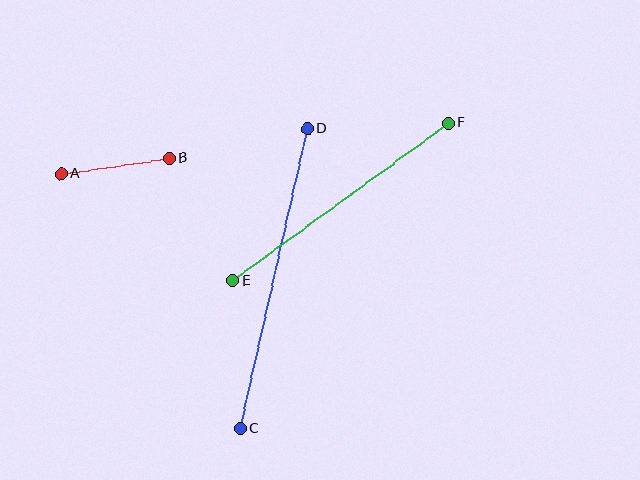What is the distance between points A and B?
The distance is approximately 110 pixels.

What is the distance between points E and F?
The distance is approximately 267 pixels.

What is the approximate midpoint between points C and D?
The midpoint is at approximately (274, 279) pixels.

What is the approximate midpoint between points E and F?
The midpoint is at approximately (341, 202) pixels.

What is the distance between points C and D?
The distance is approximately 307 pixels.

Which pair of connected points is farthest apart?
Points C and D are farthest apart.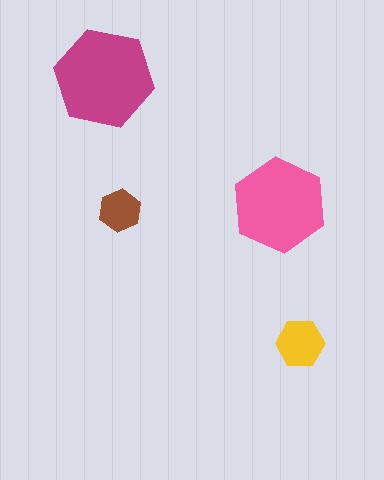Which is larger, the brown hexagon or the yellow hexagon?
The yellow one.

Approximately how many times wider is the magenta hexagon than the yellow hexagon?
About 2 times wider.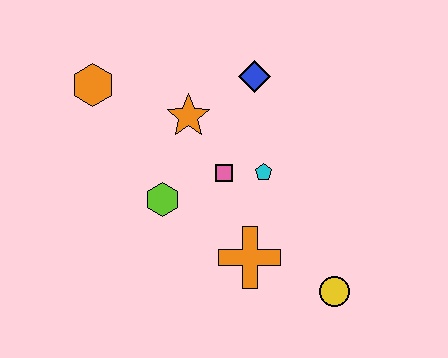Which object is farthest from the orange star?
The yellow circle is farthest from the orange star.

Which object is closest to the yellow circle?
The orange cross is closest to the yellow circle.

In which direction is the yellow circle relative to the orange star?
The yellow circle is below the orange star.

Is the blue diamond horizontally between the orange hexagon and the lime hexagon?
No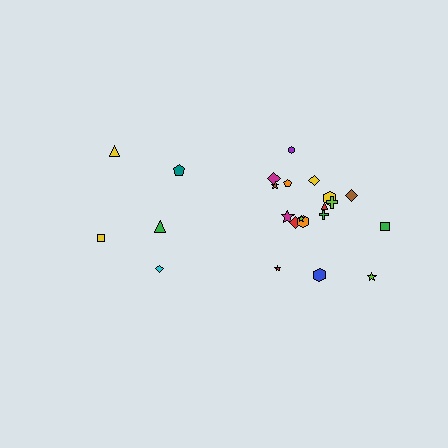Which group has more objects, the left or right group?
The right group.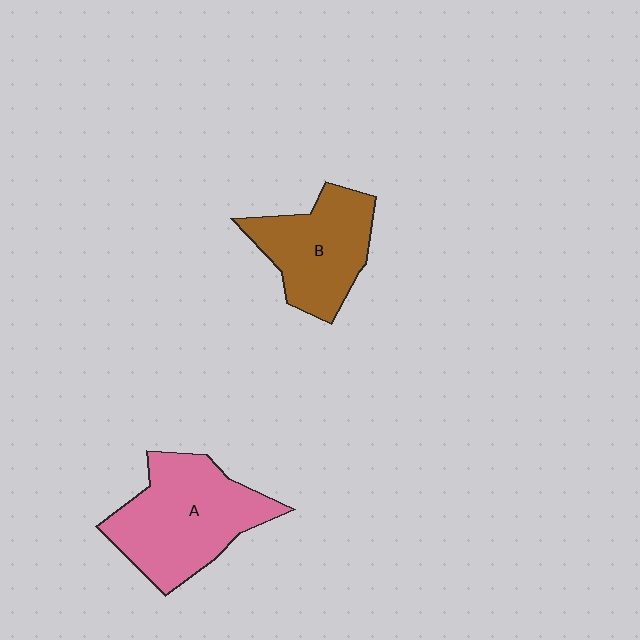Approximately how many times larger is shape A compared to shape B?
Approximately 1.3 times.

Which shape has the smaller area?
Shape B (brown).